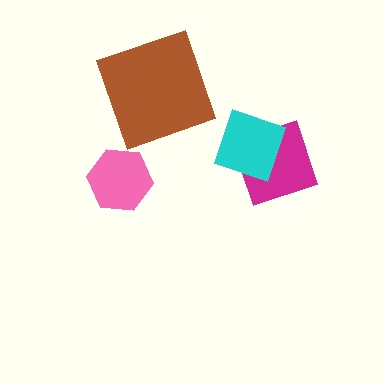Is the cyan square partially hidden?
No, no other shape covers it.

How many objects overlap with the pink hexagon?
0 objects overlap with the pink hexagon.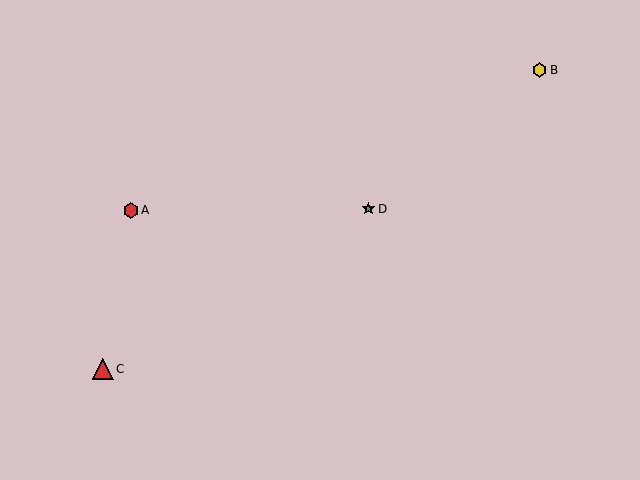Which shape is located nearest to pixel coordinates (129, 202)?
The red hexagon (labeled A) at (131, 210) is nearest to that location.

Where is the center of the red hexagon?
The center of the red hexagon is at (131, 210).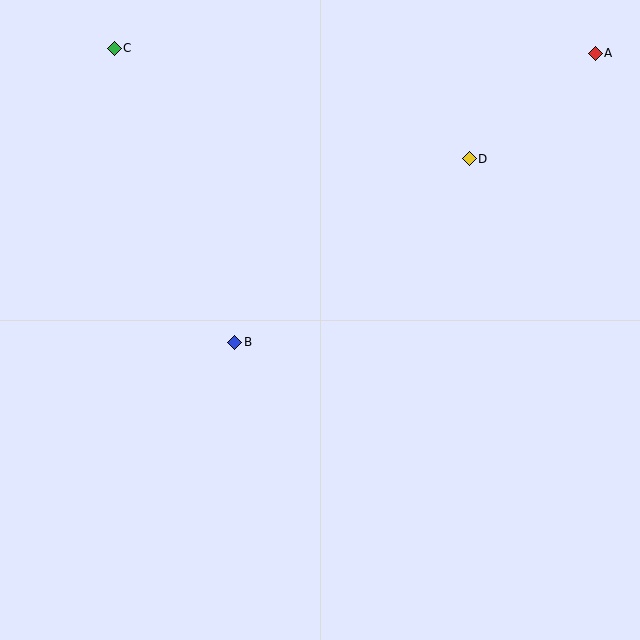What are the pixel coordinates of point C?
Point C is at (114, 48).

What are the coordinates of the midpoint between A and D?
The midpoint between A and D is at (532, 106).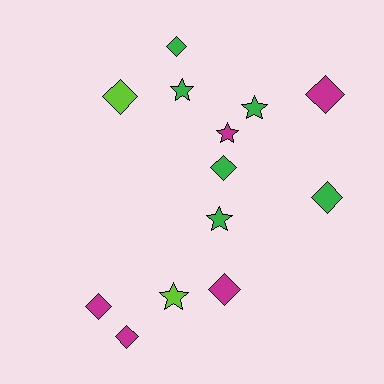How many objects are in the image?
There are 13 objects.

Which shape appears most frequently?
Diamond, with 8 objects.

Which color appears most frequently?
Green, with 6 objects.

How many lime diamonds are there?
There is 1 lime diamond.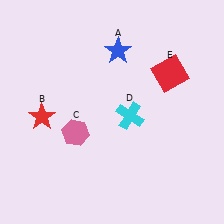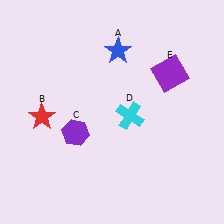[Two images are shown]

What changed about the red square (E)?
In Image 1, E is red. In Image 2, it changed to purple.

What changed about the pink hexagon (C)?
In Image 1, C is pink. In Image 2, it changed to purple.